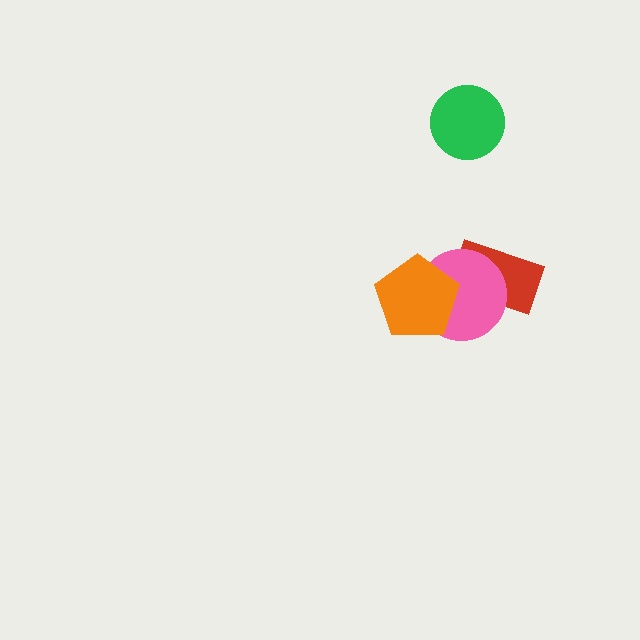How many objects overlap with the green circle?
0 objects overlap with the green circle.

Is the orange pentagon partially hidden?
No, no other shape covers it.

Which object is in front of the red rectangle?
The pink circle is in front of the red rectangle.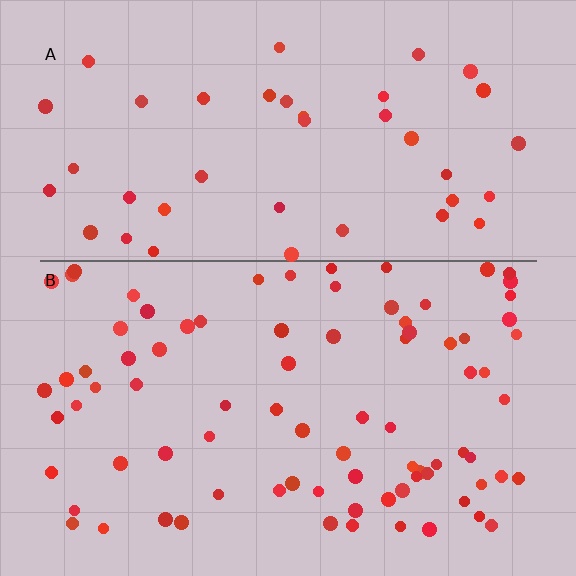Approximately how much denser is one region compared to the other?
Approximately 2.0× — region B over region A.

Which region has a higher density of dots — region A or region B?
B (the bottom).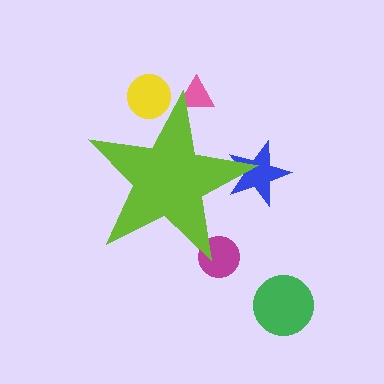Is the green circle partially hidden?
No, the green circle is fully visible.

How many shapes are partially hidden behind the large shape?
4 shapes are partially hidden.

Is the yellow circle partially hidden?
Yes, the yellow circle is partially hidden behind the lime star.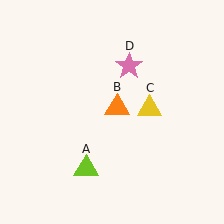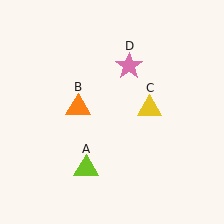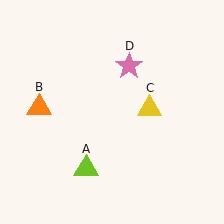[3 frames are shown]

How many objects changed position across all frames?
1 object changed position: orange triangle (object B).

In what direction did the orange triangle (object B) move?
The orange triangle (object B) moved left.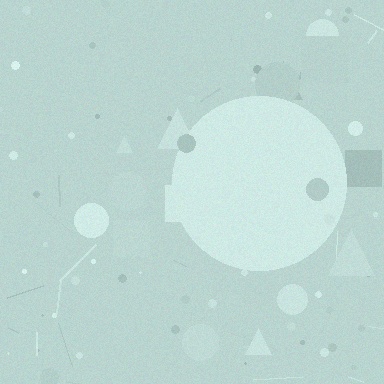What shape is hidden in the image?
A circle is hidden in the image.